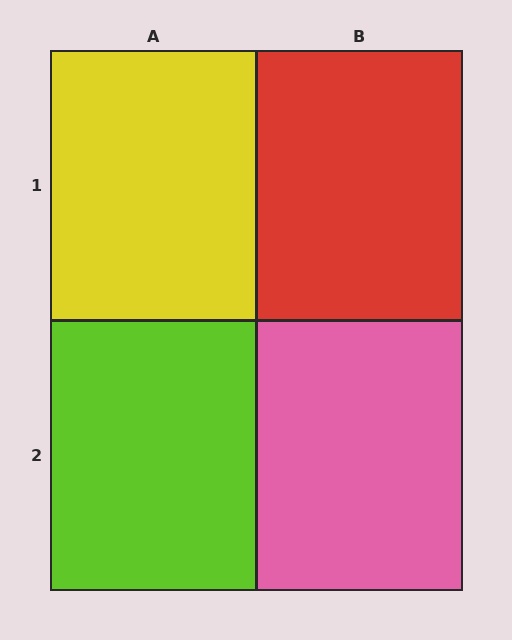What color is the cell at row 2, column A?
Lime.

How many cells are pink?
1 cell is pink.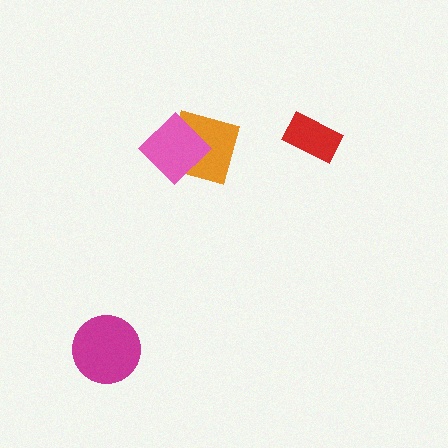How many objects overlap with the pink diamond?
1 object overlaps with the pink diamond.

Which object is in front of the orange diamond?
The pink diamond is in front of the orange diamond.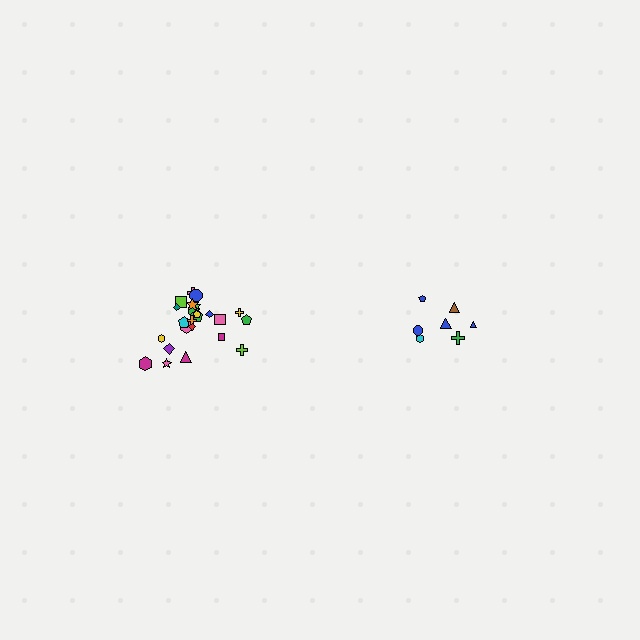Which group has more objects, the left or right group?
The left group.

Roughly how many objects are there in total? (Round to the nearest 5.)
Roughly 30 objects in total.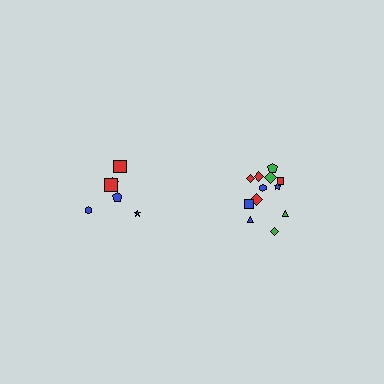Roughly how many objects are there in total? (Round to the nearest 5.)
Roughly 20 objects in total.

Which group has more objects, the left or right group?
The right group.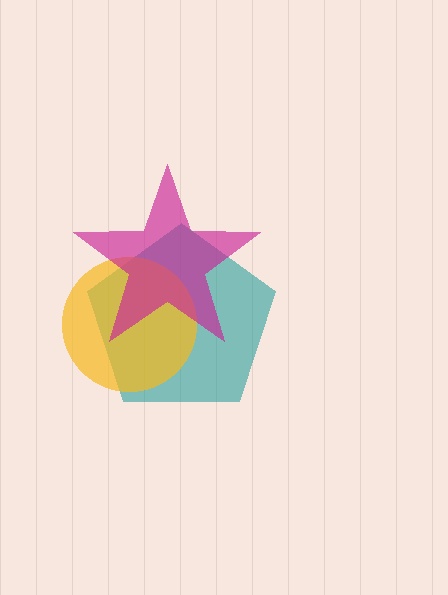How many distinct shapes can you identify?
There are 3 distinct shapes: a teal pentagon, a yellow circle, a magenta star.